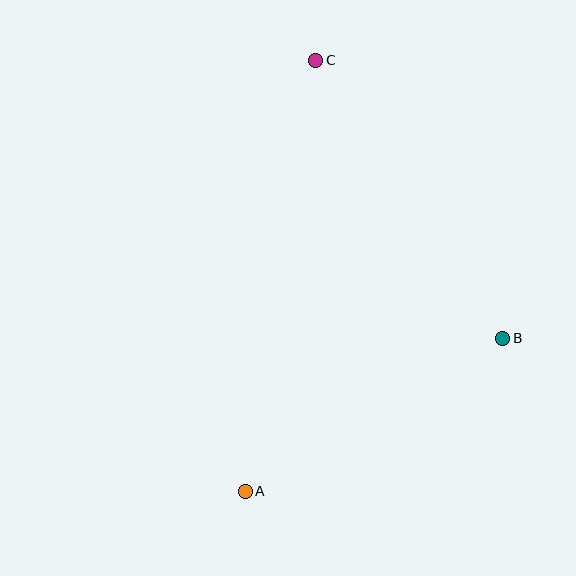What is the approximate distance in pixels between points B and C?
The distance between B and C is approximately 334 pixels.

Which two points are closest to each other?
Points A and B are closest to each other.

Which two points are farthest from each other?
Points A and C are farthest from each other.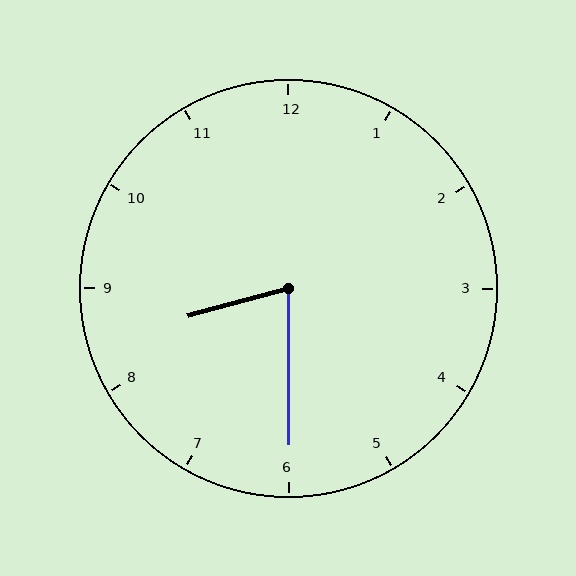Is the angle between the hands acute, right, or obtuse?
It is acute.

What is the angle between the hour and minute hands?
Approximately 75 degrees.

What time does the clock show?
8:30.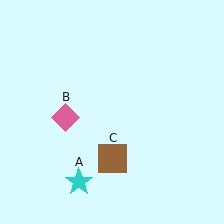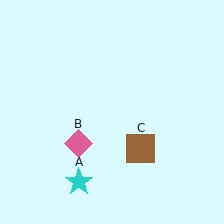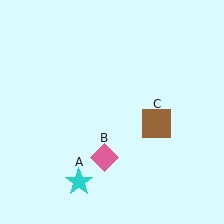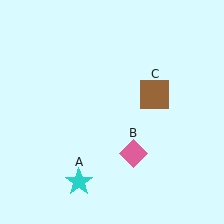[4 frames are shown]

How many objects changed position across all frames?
2 objects changed position: pink diamond (object B), brown square (object C).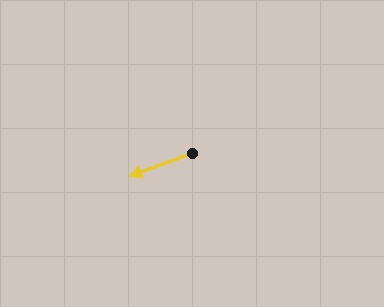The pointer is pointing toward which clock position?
Roughly 8 o'clock.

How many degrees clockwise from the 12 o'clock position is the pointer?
Approximately 250 degrees.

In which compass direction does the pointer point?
West.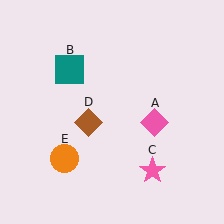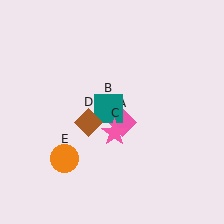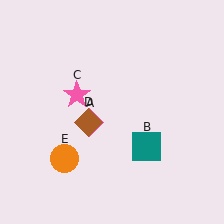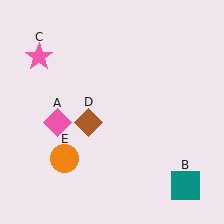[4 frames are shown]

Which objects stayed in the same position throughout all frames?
Brown diamond (object D) and orange circle (object E) remained stationary.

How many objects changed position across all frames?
3 objects changed position: pink diamond (object A), teal square (object B), pink star (object C).